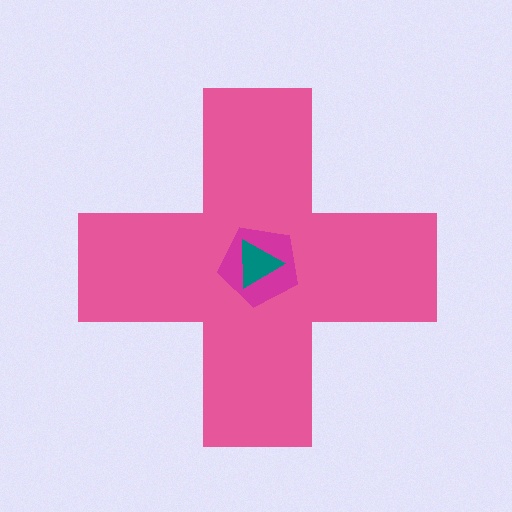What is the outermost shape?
The pink cross.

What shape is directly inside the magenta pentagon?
The teal triangle.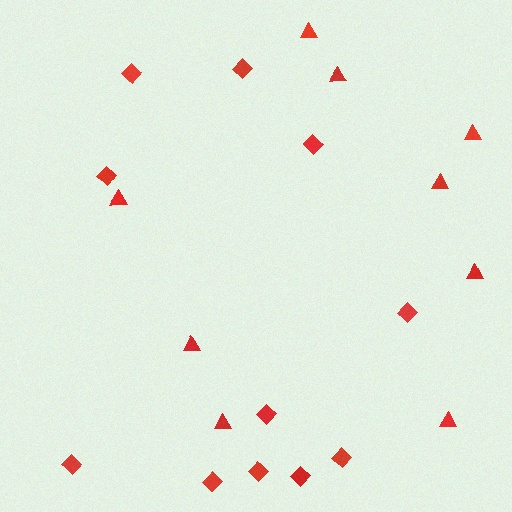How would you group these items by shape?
There are 2 groups: one group of triangles (9) and one group of diamonds (11).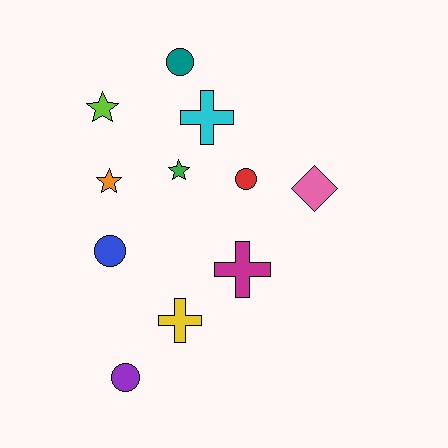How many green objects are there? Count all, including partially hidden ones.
There is 1 green object.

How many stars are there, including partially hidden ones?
There are 3 stars.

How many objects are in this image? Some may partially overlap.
There are 11 objects.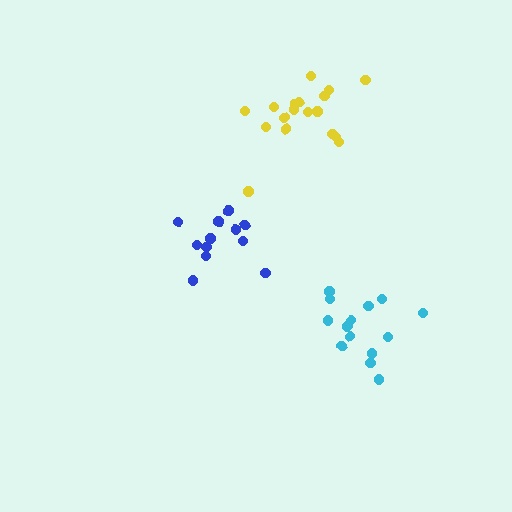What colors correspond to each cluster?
The clusters are colored: blue, cyan, yellow.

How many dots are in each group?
Group 1: 12 dots, Group 2: 14 dots, Group 3: 18 dots (44 total).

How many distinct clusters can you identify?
There are 3 distinct clusters.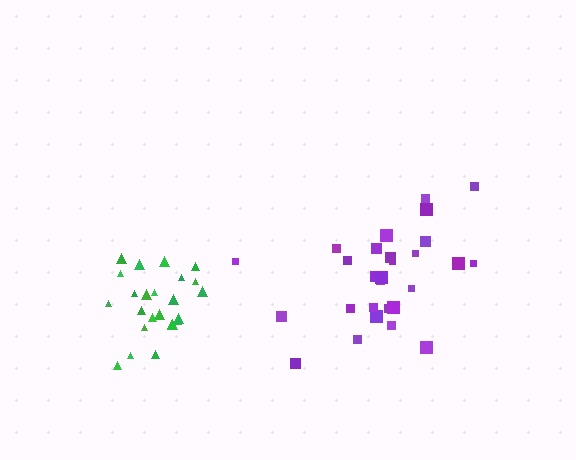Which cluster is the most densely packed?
Green.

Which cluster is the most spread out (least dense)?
Purple.